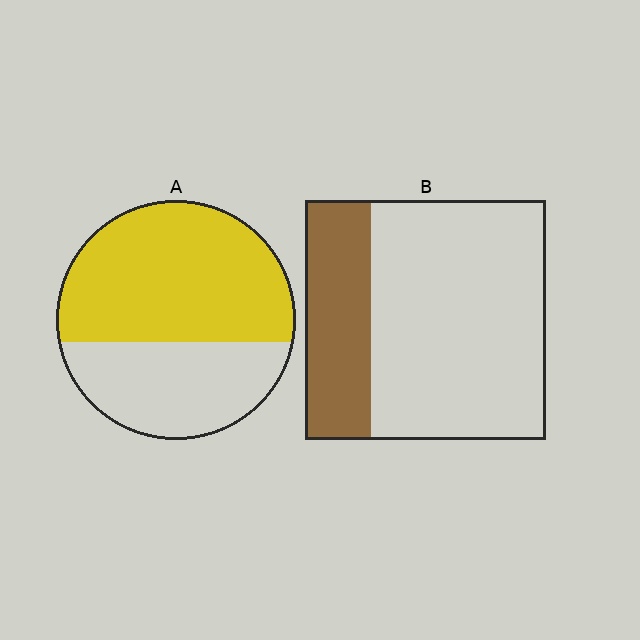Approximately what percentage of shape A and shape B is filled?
A is approximately 60% and B is approximately 25%.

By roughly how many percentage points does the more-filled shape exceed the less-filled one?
By roughly 35 percentage points (A over B).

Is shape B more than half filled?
No.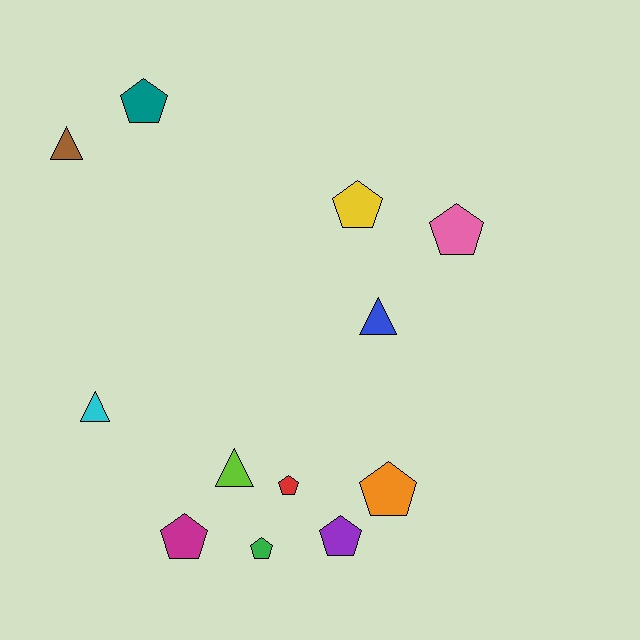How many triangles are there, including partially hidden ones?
There are 4 triangles.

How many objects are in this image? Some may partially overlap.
There are 12 objects.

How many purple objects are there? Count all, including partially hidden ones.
There is 1 purple object.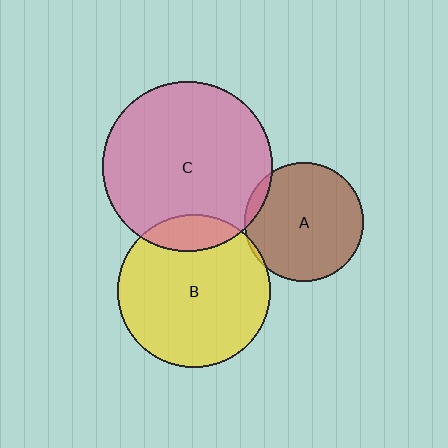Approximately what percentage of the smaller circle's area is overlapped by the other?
Approximately 5%.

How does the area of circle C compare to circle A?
Approximately 2.0 times.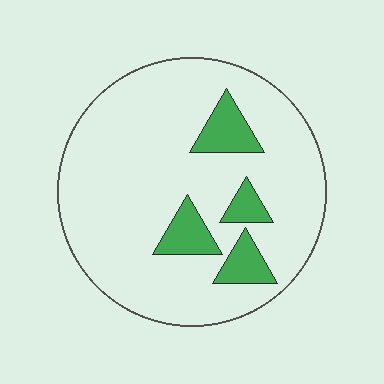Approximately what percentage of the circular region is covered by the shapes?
Approximately 15%.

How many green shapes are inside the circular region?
4.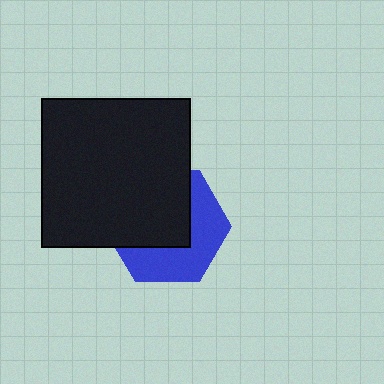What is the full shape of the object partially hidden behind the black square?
The partially hidden object is a blue hexagon.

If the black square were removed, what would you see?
You would see the complete blue hexagon.